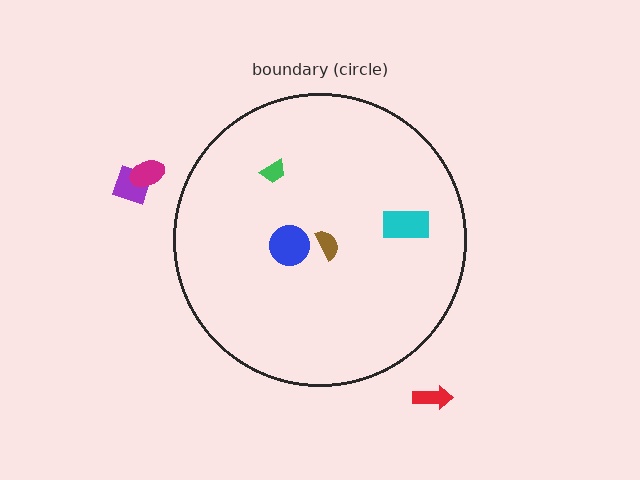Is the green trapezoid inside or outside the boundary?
Inside.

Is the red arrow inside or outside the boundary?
Outside.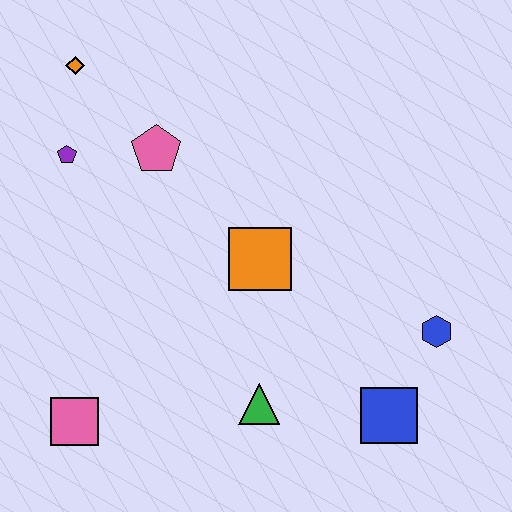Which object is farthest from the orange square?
The orange diamond is farthest from the orange square.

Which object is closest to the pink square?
The green triangle is closest to the pink square.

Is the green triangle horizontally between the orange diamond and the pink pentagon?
No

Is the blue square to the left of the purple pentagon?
No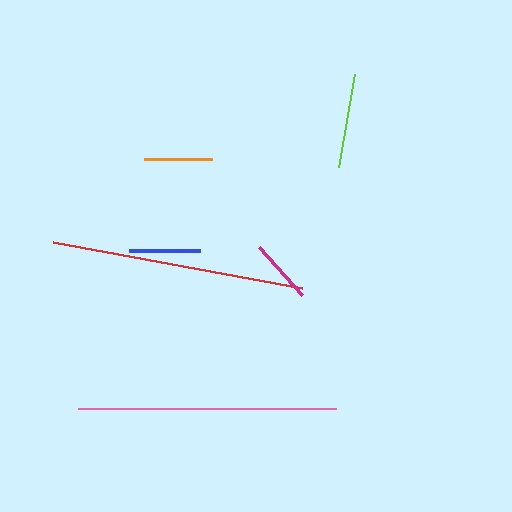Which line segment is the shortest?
The magenta line is the shortest at approximately 64 pixels.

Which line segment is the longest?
The pink line is the longest at approximately 258 pixels.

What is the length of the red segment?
The red segment is approximately 253 pixels long.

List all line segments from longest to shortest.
From longest to shortest: pink, red, lime, blue, orange, magenta.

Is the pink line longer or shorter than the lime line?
The pink line is longer than the lime line.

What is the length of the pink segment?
The pink segment is approximately 258 pixels long.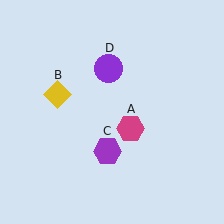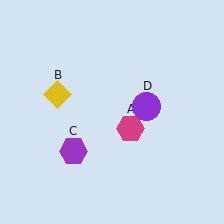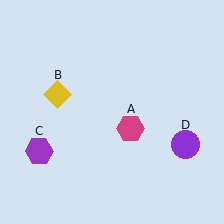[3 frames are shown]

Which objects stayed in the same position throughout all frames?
Magenta hexagon (object A) and yellow diamond (object B) remained stationary.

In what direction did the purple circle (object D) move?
The purple circle (object D) moved down and to the right.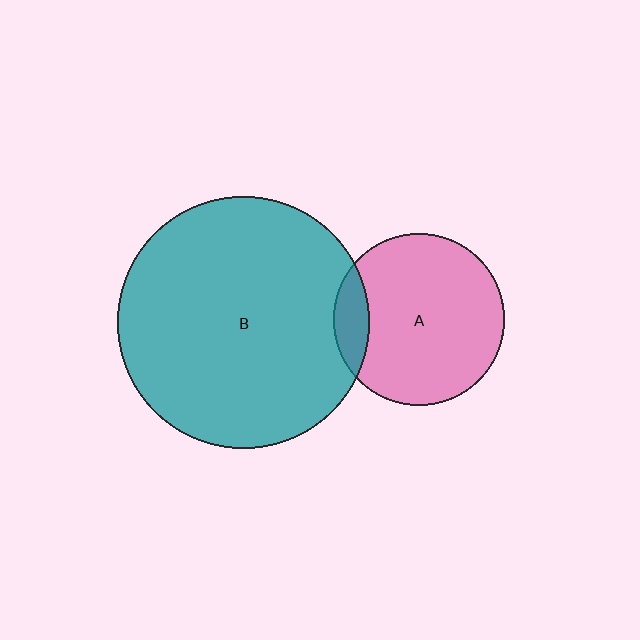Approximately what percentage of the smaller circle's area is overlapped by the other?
Approximately 10%.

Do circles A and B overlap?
Yes.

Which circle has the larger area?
Circle B (teal).